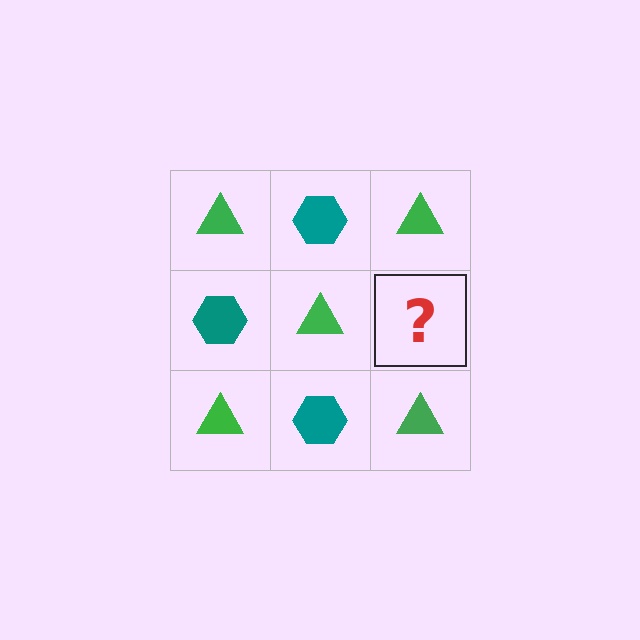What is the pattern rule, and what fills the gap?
The rule is that it alternates green triangle and teal hexagon in a checkerboard pattern. The gap should be filled with a teal hexagon.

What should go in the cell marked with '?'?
The missing cell should contain a teal hexagon.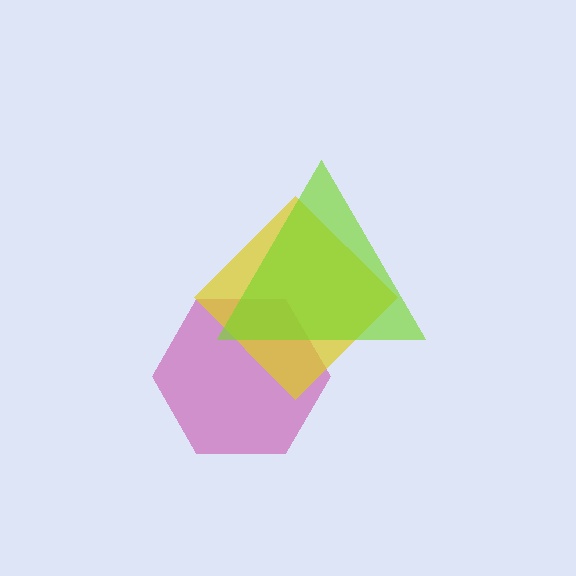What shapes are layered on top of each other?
The layered shapes are: a magenta hexagon, a yellow diamond, a lime triangle.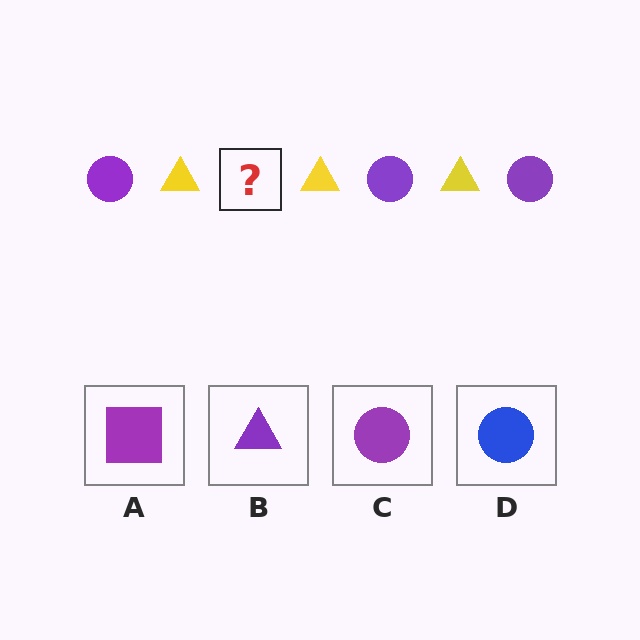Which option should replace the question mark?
Option C.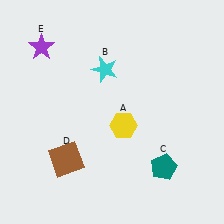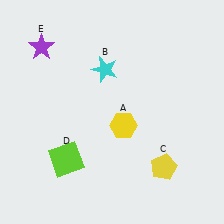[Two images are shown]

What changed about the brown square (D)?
In Image 1, D is brown. In Image 2, it changed to lime.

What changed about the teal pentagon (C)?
In Image 1, C is teal. In Image 2, it changed to yellow.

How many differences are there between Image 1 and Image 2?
There are 2 differences between the two images.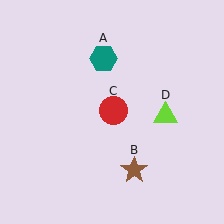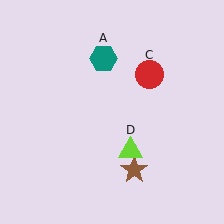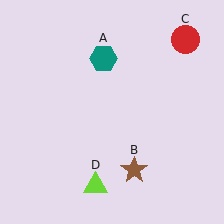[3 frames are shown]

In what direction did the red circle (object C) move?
The red circle (object C) moved up and to the right.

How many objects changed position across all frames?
2 objects changed position: red circle (object C), lime triangle (object D).